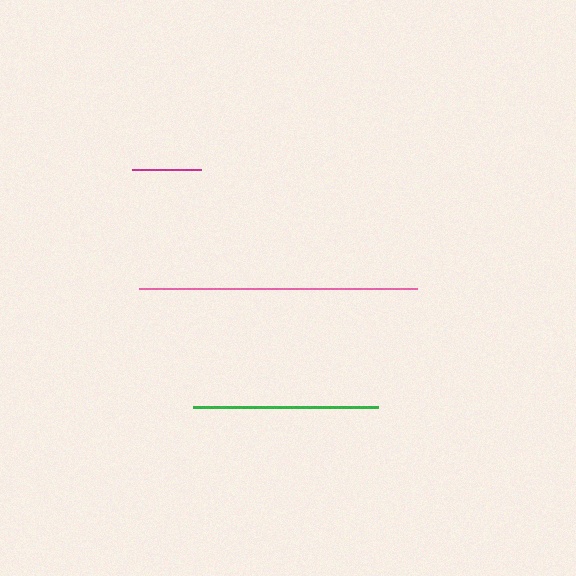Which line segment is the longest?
The pink line is the longest at approximately 277 pixels.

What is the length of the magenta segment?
The magenta segment is approximately 69 pixels long.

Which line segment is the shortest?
The magenta line is the shortest at approximately 69 pixels.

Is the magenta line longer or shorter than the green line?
The green line is longer than the magenta line.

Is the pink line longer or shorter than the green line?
The pink line is longer than the green line.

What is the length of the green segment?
The green segment is approximately 185 pixels long.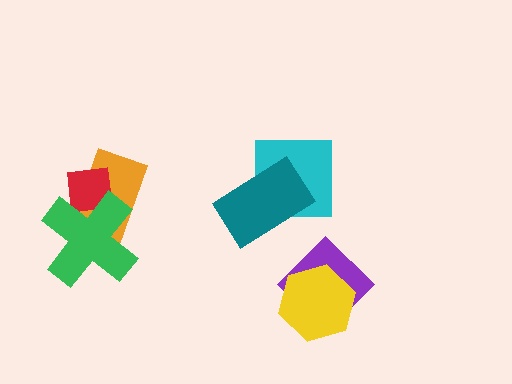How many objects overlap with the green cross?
2 objects overlap with the green cross.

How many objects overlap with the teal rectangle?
1 object overlaps with the teal rectangle.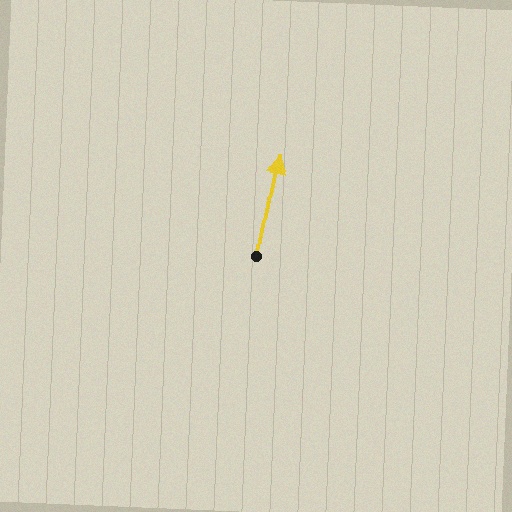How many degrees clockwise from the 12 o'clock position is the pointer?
Approximately 11 degrees.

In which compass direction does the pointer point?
North.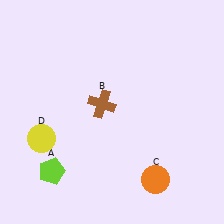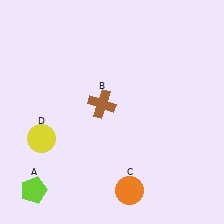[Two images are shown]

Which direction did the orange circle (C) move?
The orange circle (C) moved left.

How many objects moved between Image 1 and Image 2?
2 objects moved between the two images.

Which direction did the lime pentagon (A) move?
The lime pentagon (A) moved down.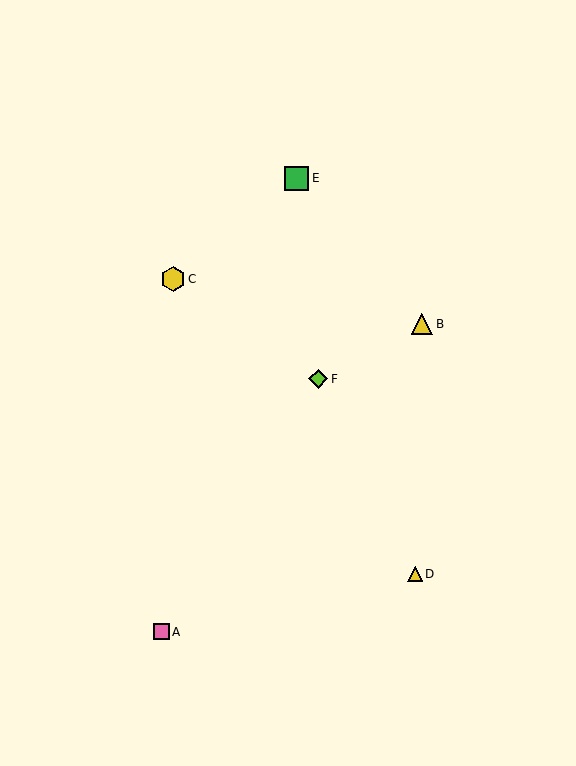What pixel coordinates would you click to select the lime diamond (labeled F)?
Click at (318, 379) to select the lime diamond F.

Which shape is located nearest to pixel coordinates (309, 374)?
The lime diamond (labeled F) at (318, 379) is nearest to that location.